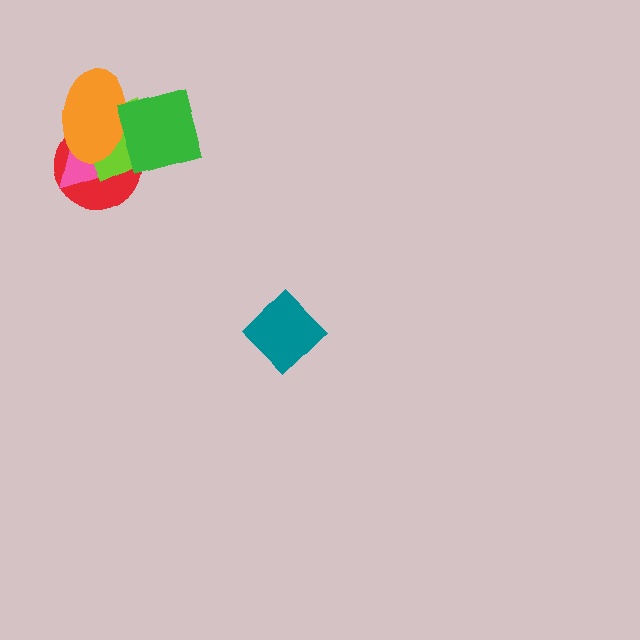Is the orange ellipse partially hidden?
Yes, it is partially covered by another shape.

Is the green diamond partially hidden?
No, no other shape covers it.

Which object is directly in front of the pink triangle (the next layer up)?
The lime square is directly in front of the pink triangle.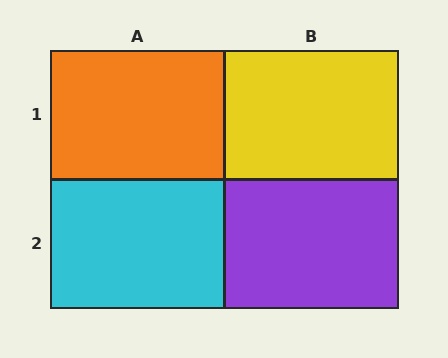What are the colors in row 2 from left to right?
Cyan, purple.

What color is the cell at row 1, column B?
Yellow.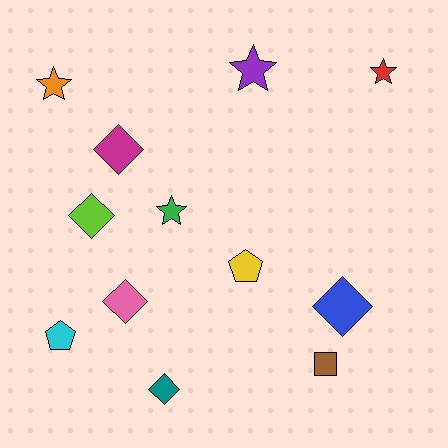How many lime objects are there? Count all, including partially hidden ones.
There is 1 lime object.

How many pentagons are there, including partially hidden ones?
There are 2 pentagons.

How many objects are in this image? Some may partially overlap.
There are 12 objects.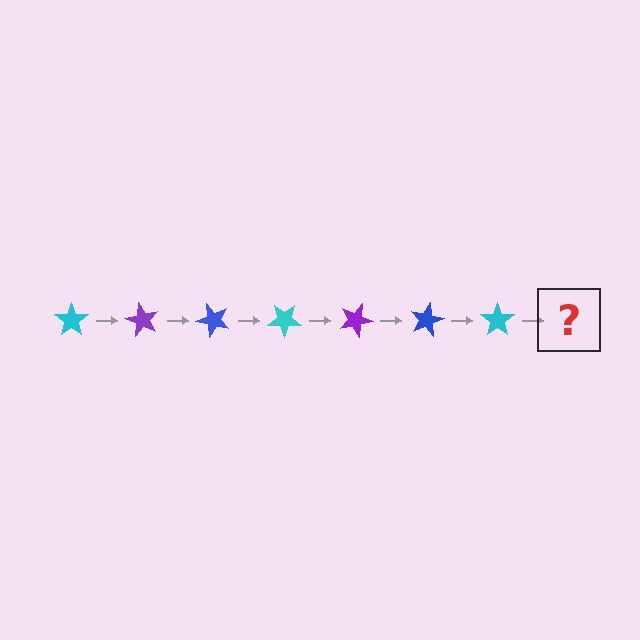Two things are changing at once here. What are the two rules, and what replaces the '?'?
The two rules are that it rotates 60 degrees each step and the color cycles through cyan, purple, and blue. The '?' should be a purple star, rotated 420 degrees from the start.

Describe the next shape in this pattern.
It should be a purple star, rotated 420 degrees from the start.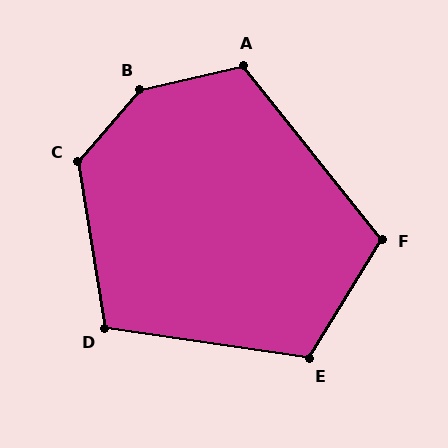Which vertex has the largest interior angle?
B, at approximately 143 degrees.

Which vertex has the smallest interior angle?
D, at approximately 107 degrees.